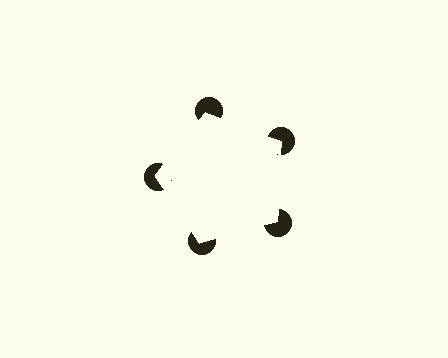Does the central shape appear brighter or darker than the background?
It typically appears slightly brighter than the background, even though no actual brightness change is drawn.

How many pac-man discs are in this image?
There are 5 — one at each vertex of the illusory pentagon.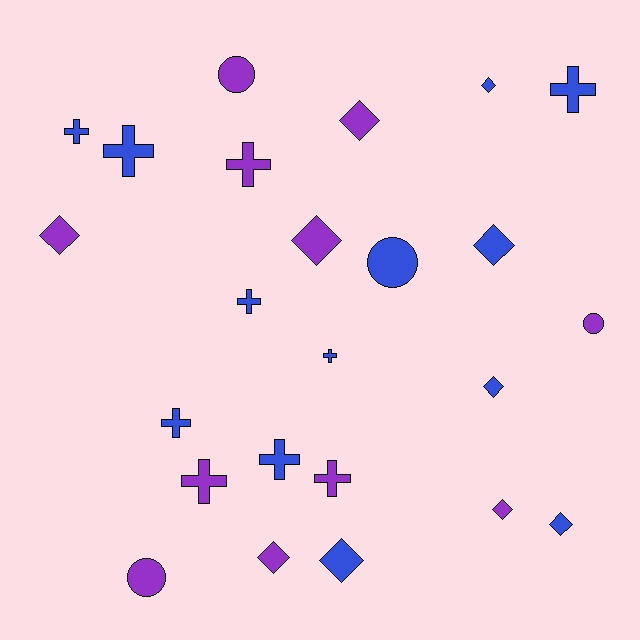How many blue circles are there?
There is 1 blue circle.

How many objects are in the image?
There are 24 objects.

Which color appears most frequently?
Blue, with 13 objects.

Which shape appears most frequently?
Diamond, with 10 objects.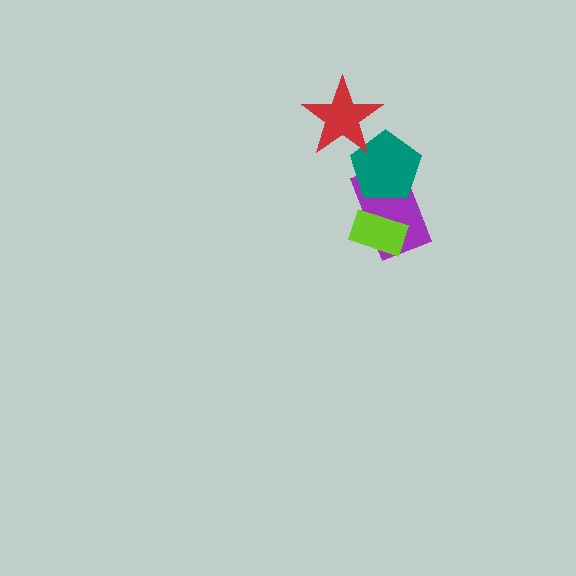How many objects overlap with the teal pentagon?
2 objects overlap with the teal pentagon.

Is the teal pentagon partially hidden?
Yes, it is partially covered by another shape.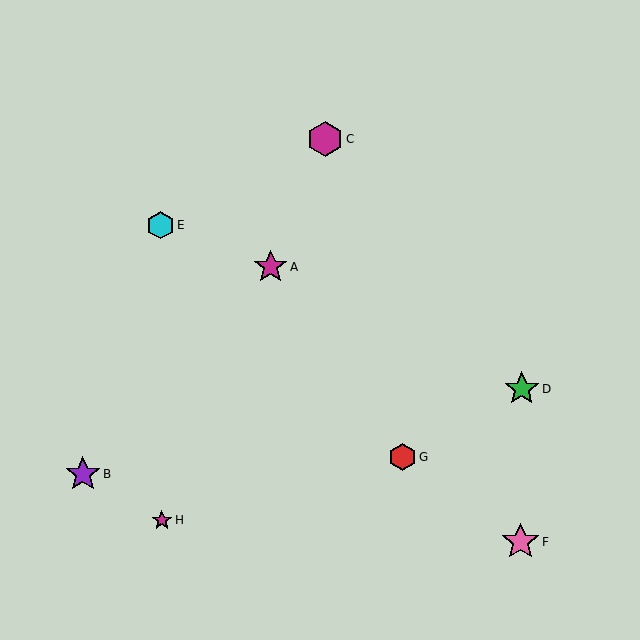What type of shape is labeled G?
Shape G is a red hexagon.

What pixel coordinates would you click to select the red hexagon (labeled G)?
Click at (403, 457) to select the red hexagon G.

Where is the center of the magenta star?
The center of the magenta star is at (271, 267).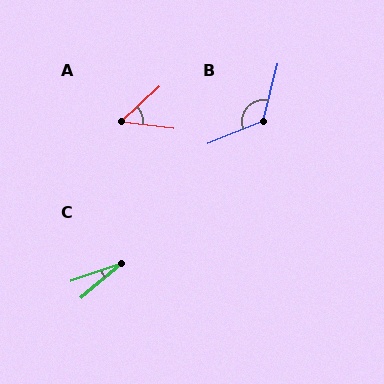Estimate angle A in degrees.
Approximately 50 degrees.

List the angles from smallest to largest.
C (21°), A (50°), B (126°).